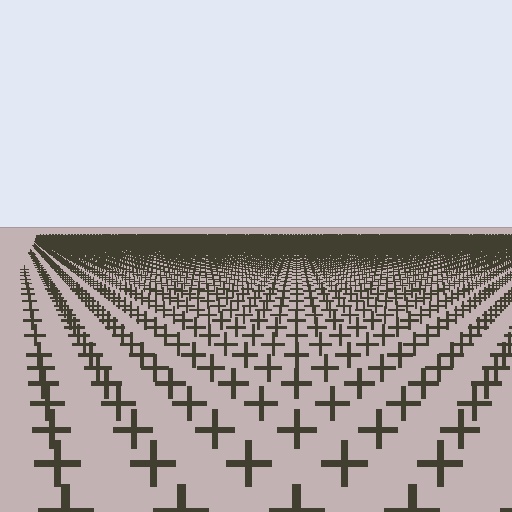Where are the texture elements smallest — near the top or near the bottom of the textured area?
Near the top.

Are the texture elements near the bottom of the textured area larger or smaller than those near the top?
Larger. Near the bottom, elements are closer to the viewer and appear at a bigger on-screen size.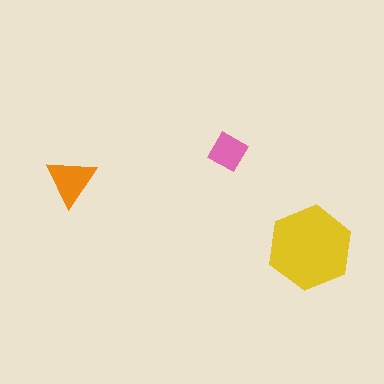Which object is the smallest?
The pink diamond.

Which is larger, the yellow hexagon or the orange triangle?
The yellow hexagon.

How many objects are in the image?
There are 3 objects in the image.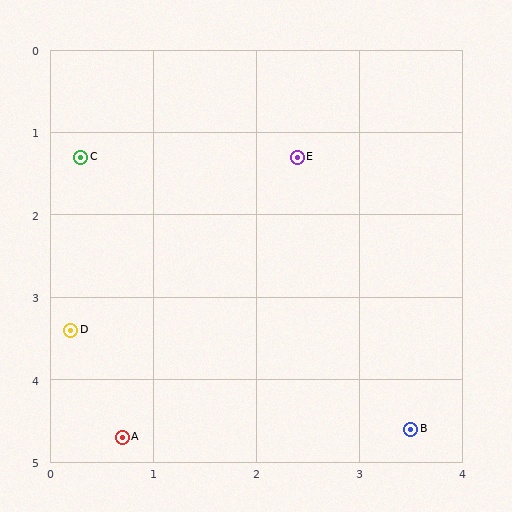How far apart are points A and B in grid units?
Points A and B are about 2.8 grid units apart.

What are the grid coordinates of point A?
Point A is at approximately (0.7, 4.7).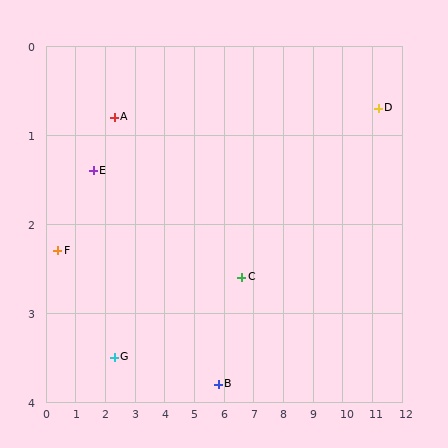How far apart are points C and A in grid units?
Points C and A are about 4.7 grid units apart.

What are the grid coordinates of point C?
Point C is at approximately (6.6, 2.6).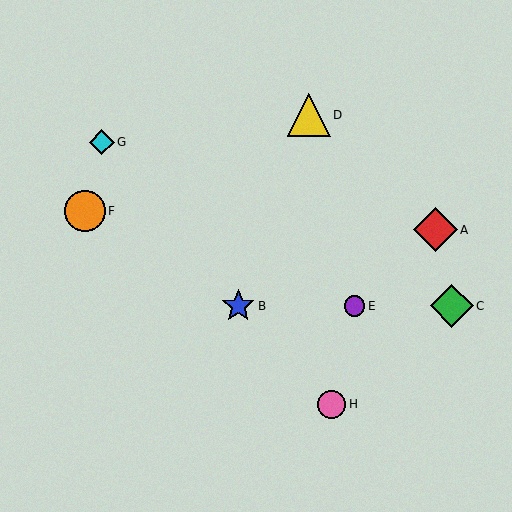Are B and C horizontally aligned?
Yes, both are at y≈306.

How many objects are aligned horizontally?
3 objects (B, C, E) are aligned horizontally.